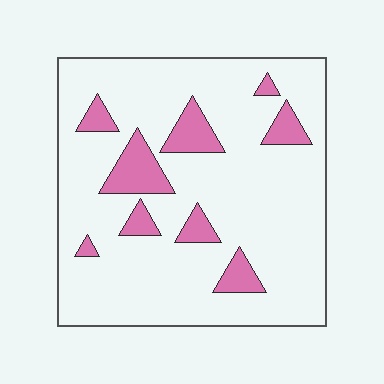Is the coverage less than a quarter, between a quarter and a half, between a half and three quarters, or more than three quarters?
Less than a quarter.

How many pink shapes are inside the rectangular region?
9.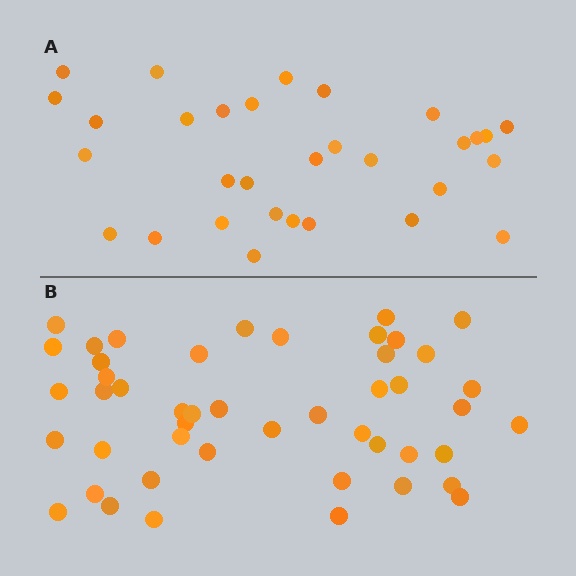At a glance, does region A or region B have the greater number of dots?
Region B (the bottom region) has more dots.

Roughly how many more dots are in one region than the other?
Region B has approximately 15 more dots than region A.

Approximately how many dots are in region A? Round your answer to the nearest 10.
About 30 dots. (The exact count is 31, which rounds to 30.)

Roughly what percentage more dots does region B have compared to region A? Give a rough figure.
About 50% more.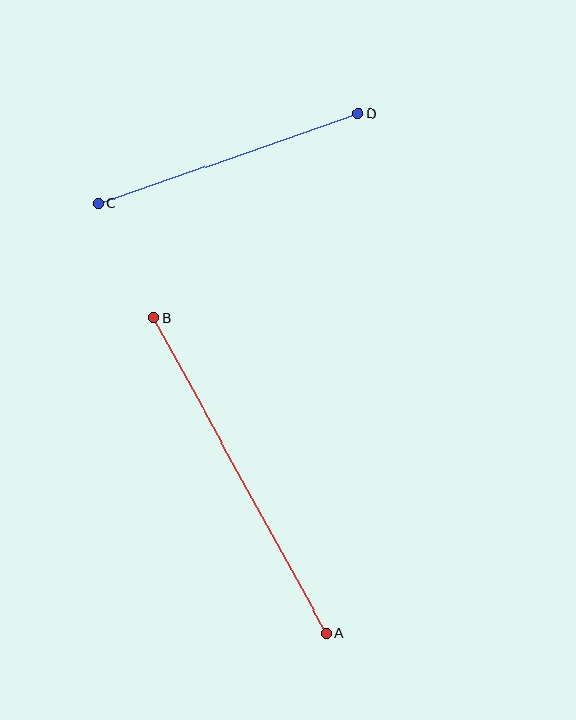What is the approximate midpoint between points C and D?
The midpoint is at approximately (228, 158) pixels.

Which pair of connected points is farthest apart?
Points A and B are farthest apart.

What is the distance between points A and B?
The distance is approximately 359 pixels.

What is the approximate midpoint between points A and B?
The midpoint is at approximately (240, 476) pixels.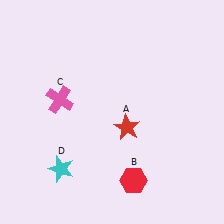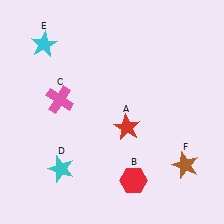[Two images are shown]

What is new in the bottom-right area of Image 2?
A brown star (F) was added in the bottom-right area of Image 2.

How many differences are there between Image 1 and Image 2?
There are 2 differences between the two images.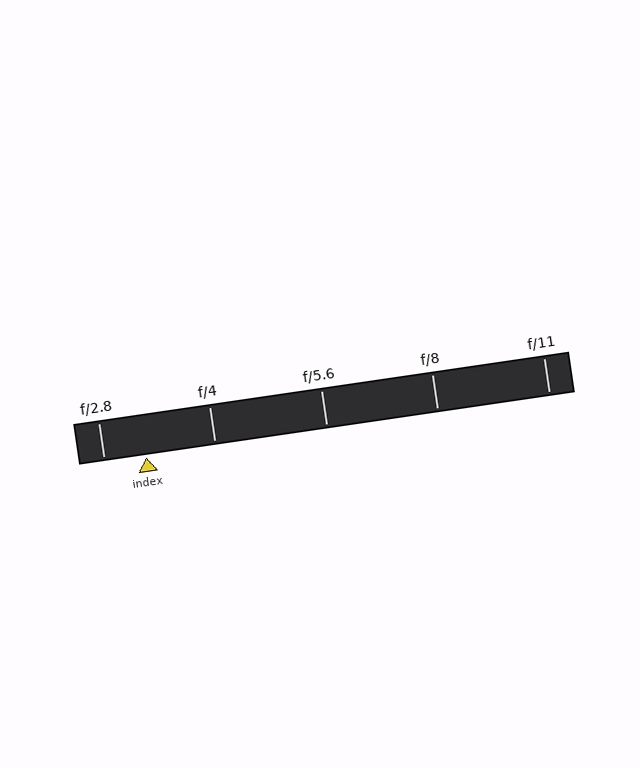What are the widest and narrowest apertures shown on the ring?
The widest aperture shown is f/2.8 and the narrowest is f/11.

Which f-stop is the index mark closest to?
The index mark is closest to f/2.8.